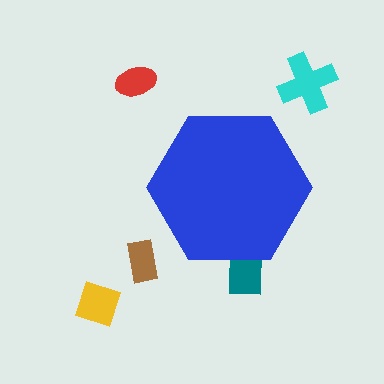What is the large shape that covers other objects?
A blue hexagon.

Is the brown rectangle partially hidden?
No, the brown rectangle is fully visible.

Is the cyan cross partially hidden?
No, the cyan cross is fully visible.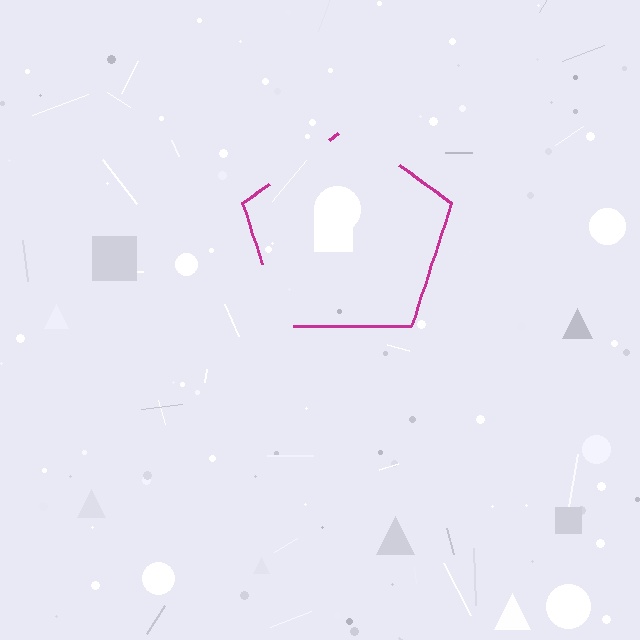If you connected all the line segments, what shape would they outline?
They would outline a pentagon.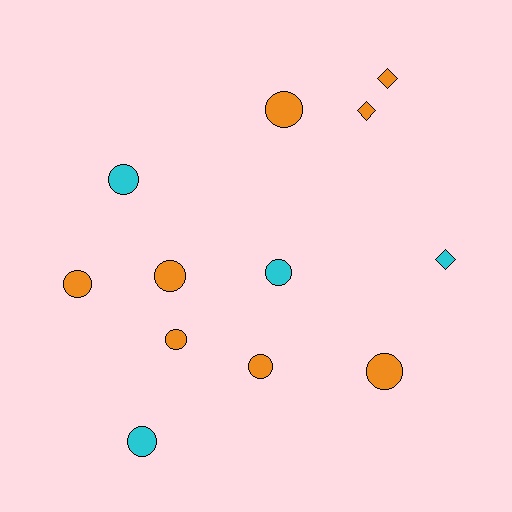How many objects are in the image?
There are 12 objects.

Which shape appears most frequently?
Circle, with 9 objects.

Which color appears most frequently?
Orange, with 8 objects.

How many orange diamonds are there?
There are 2 orange diamonds.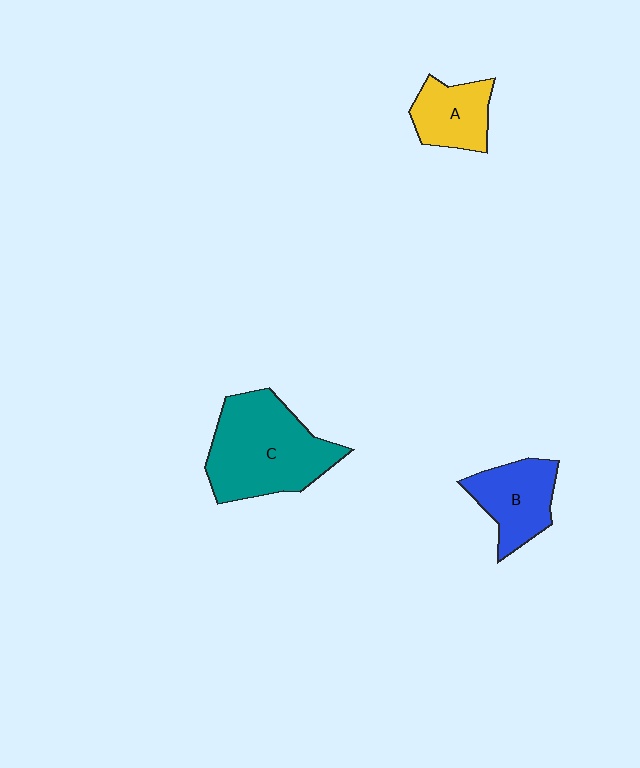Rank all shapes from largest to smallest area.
From largest to smallest: C (teal), B (blue), A (yellow).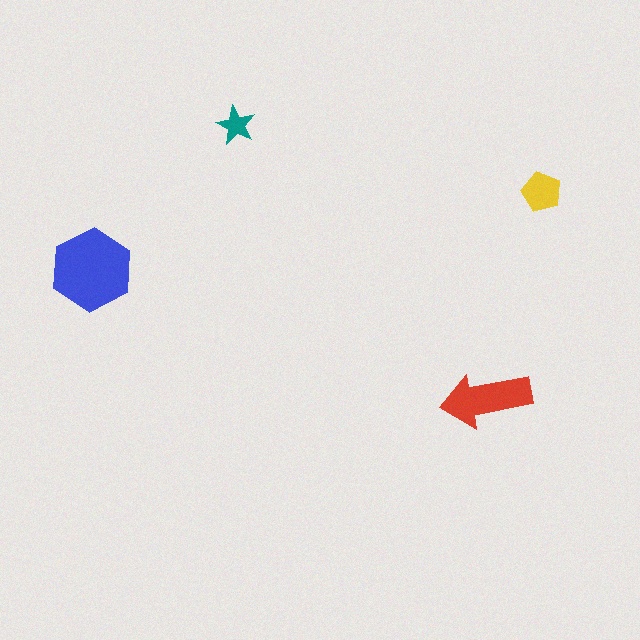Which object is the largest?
The blue hexagon.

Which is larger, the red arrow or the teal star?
The red arrow.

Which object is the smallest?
The teal star.